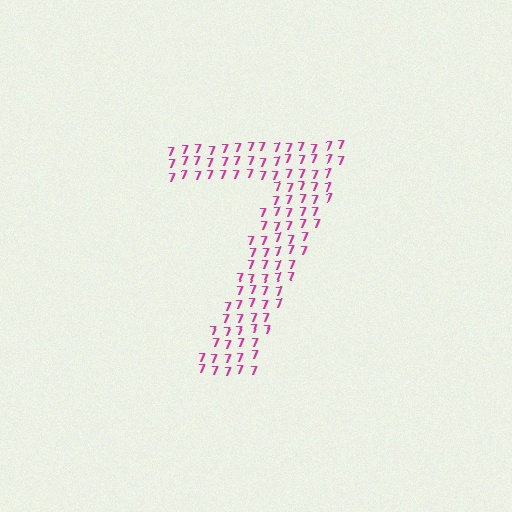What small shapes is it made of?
It is made of small digit 7's.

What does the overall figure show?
The overall figure shows the digit 7.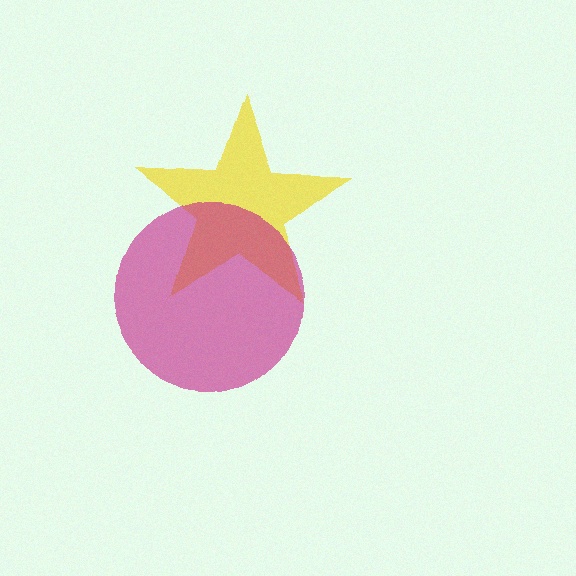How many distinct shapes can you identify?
There are 2 distinct shapes: a yellow star, a magenta circle.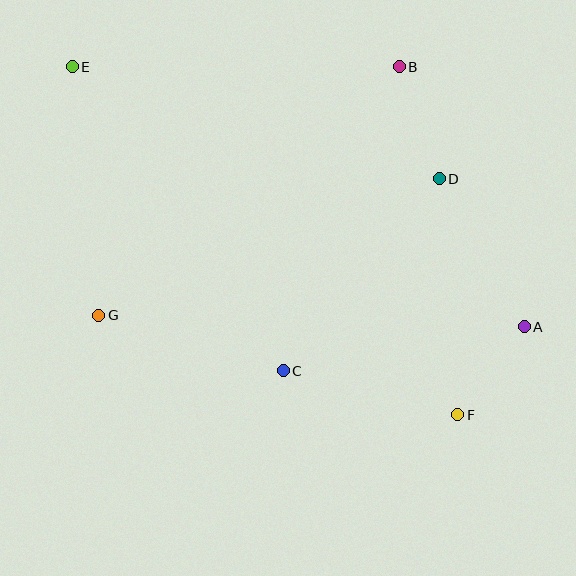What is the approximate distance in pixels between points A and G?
The distance between A and G is approximately 426 pixels.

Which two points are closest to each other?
Points A and F are closest to each other.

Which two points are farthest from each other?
Points A and E are farthest from each other.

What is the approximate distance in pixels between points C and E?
The distance between C and E is approximately 370 pixels.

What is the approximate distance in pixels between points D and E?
The distance between D and E is approximately 384 pixels.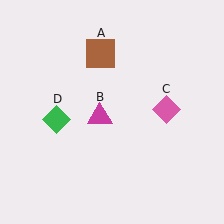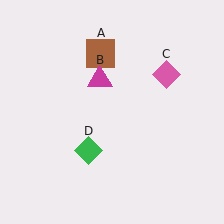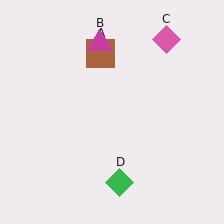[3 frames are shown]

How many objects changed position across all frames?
3 objects changed position: magenta triangle (object B), pink diamond (object C), green diamond (object D).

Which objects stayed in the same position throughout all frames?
Brown square (object A) remained stationary.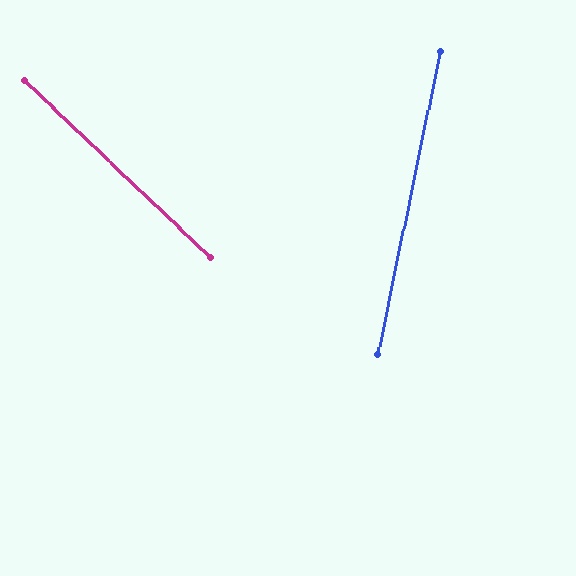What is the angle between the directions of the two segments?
Approximately 58 degrees.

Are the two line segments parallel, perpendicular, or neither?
Neither parallel nor perpendicular — they differ by about 58°.